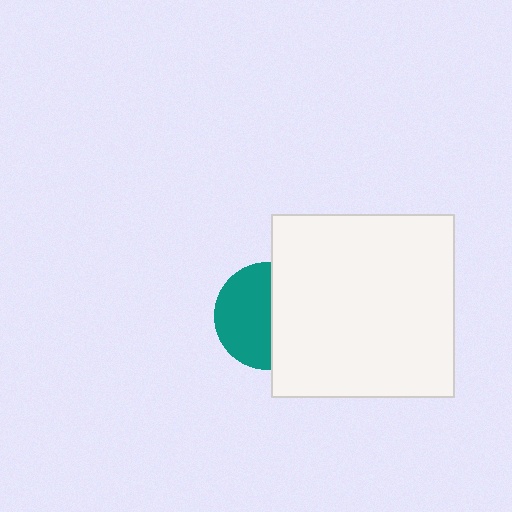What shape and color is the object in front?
The object in front is a white square.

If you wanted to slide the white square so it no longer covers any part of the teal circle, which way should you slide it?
Slide it right — that is the most direct way to separate the two shapes.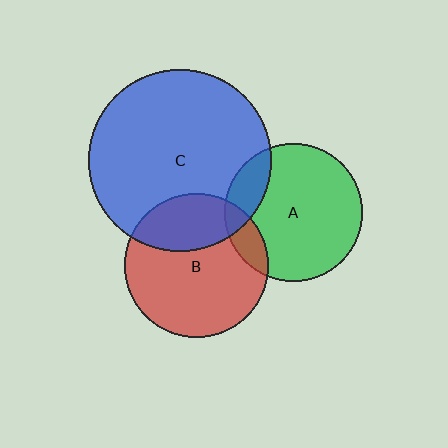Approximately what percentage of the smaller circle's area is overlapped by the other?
Approximately 10%.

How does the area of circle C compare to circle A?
Approximately 1.8 times.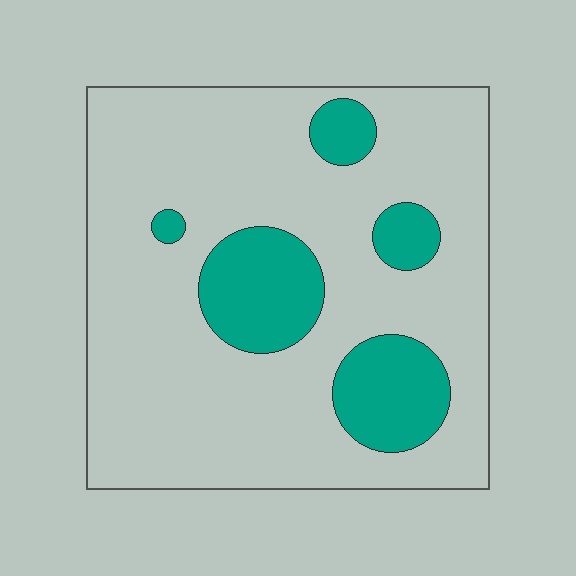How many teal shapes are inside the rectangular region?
5.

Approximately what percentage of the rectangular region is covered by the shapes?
Approximately 20%.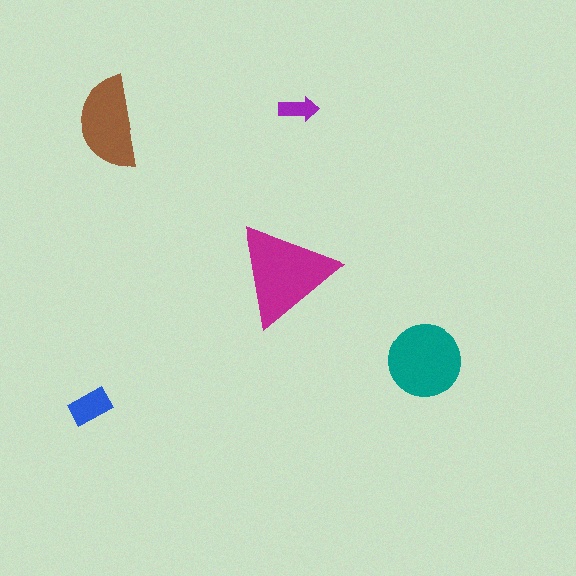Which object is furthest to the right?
The teal circle is rightmost.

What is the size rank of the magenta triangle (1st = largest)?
1st.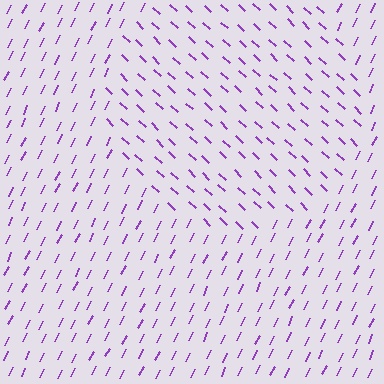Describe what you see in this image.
The image is filled with small purple line segments. A circle region in the image has lines oriented differently from the surrounding lines, creating a visible texture boundary.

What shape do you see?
I see a circle.